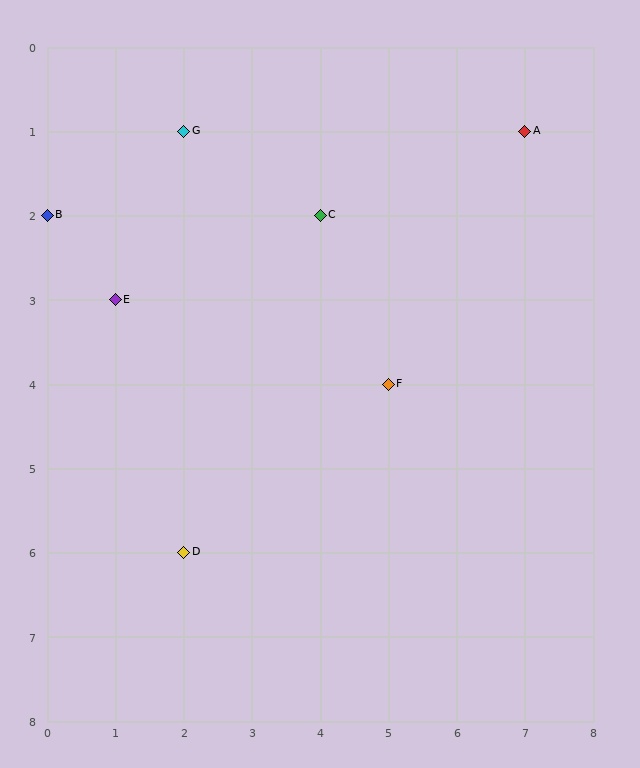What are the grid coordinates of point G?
Point G is at grid coordinates (2, 1).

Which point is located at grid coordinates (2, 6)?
Point D is at (2, 6).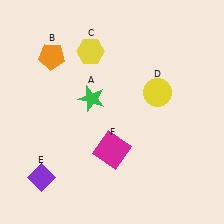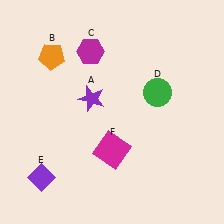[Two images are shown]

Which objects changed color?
A changed from green to purple. C changed from yellow to magenta. D changed from yellow to green.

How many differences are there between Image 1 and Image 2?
There are 3 differences between the two images.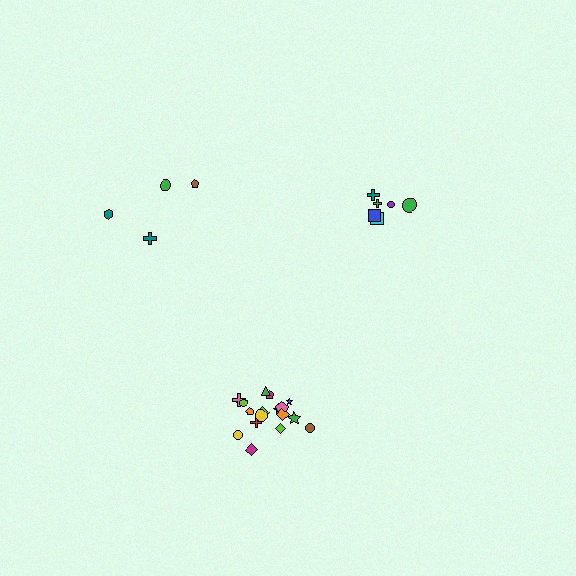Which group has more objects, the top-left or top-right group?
The top-right group.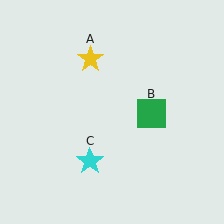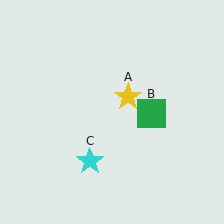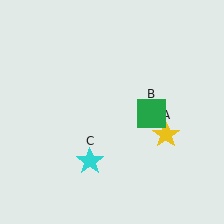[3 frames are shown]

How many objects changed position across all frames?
1 object changed position: yellow star (object A).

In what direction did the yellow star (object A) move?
The yellow star (object A) moved down and to the right.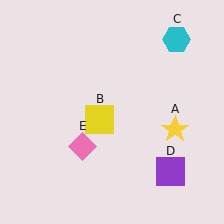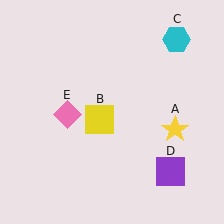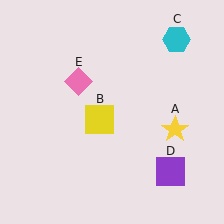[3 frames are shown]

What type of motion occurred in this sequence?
The pink diamond (object E) rotated clockwise around the center of the scene.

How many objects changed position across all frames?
1 object changed position: pink diamond (object E).